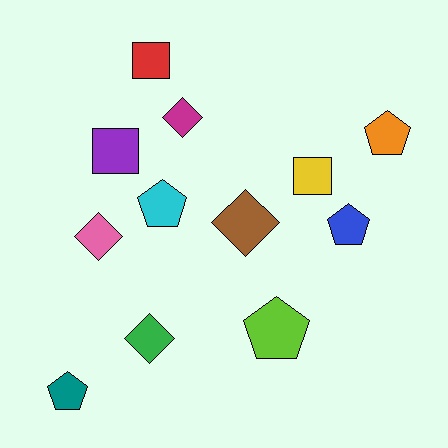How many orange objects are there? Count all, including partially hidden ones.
There is 1 orange object.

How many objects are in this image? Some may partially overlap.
There are 12 objects.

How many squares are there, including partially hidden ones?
There are 3 squares.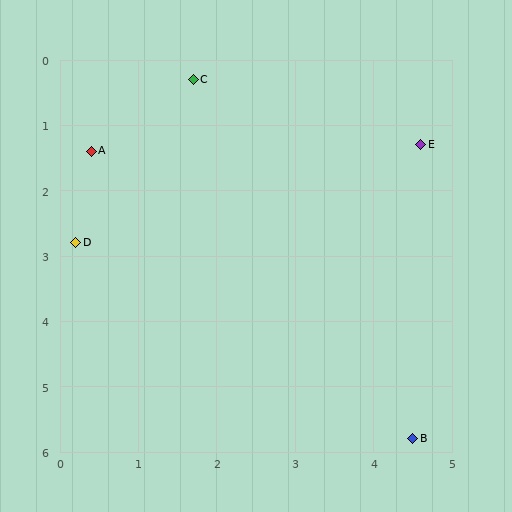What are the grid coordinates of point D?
Point D is at approximately (0.2, 2.8).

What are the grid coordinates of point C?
Point C is at approximately (1.7, 0.3).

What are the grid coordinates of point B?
Point B is at approximately (4.5, 5.8).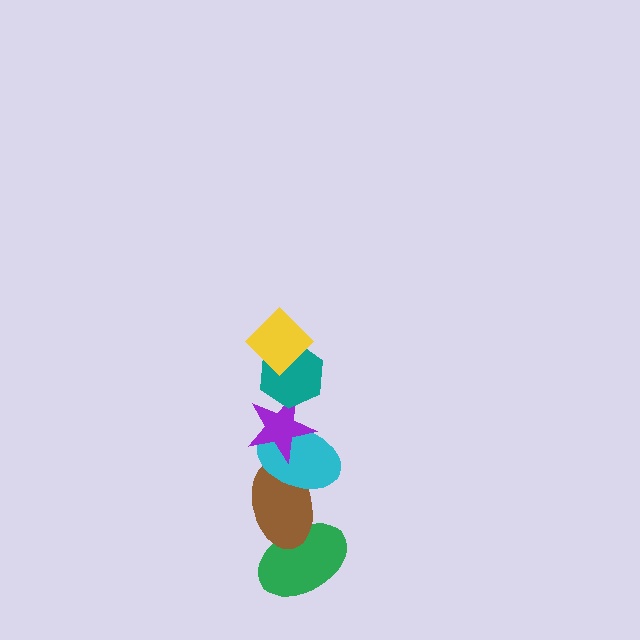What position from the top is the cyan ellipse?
The cyan ellipse is 4th from the top.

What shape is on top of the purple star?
The teal hexagon is on top of the purple star.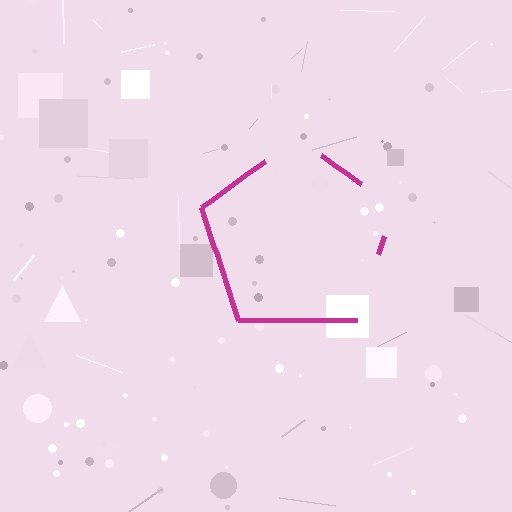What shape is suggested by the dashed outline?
The dashed outline suggests a pentagon.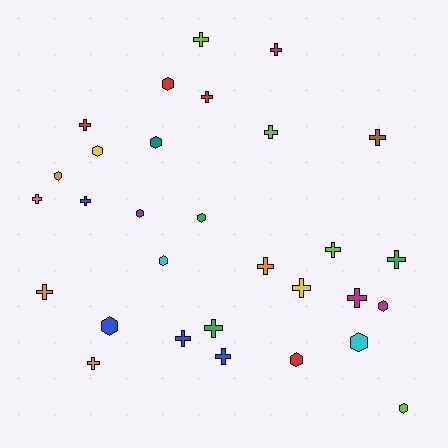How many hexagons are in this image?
There are 12 hexagons.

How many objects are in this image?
There are 30 objects.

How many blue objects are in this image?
There are 4 blue objects.